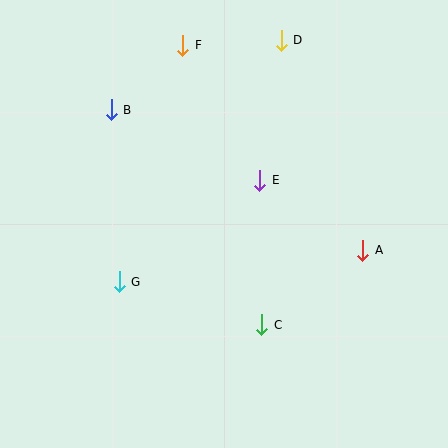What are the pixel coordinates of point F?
Point F is at (183, 45).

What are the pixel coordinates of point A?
Point A is at (363, 250).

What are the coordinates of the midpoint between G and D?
The midpoint between G and D is at (200, 161).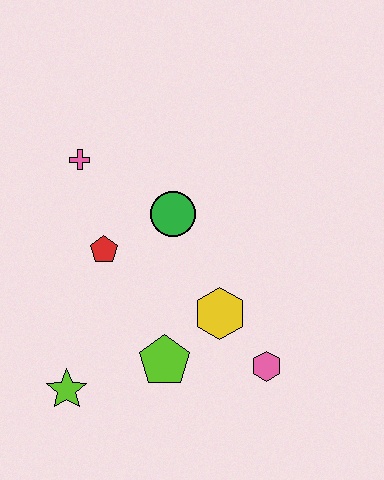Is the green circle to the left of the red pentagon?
No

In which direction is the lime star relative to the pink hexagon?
The lime star is to the left of the pink hexagon.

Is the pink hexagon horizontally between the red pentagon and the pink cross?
No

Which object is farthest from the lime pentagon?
The pink cross is farthest from the lime pentagon.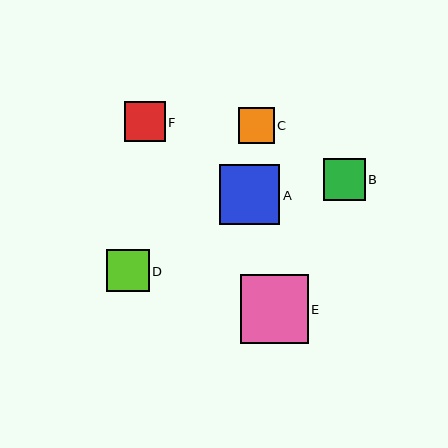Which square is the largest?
Square E is the largest with a size of approximately 68 pixels.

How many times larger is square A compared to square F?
Square A is approximately 1.5 times the size of square F.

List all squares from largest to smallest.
From largest to smallest: E, A, D, B, F, C.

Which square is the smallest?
Square C is the smallest with a size of approximately 36 pixels.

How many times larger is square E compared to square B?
Square E is approximately 1.6 times the size of square B.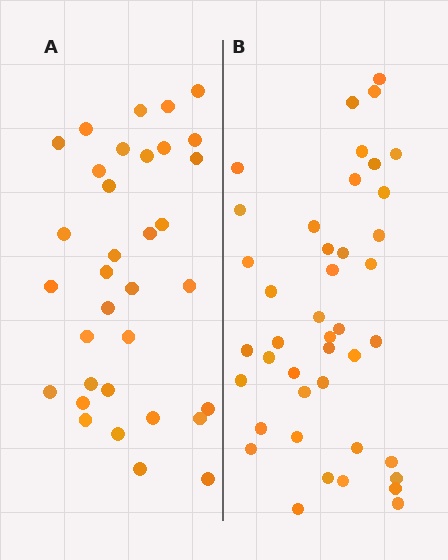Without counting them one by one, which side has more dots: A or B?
Region B (the right region) has more dots.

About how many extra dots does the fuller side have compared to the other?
Region B has roughly 8 or so more dots than region A.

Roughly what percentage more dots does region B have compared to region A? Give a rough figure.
About 25% more.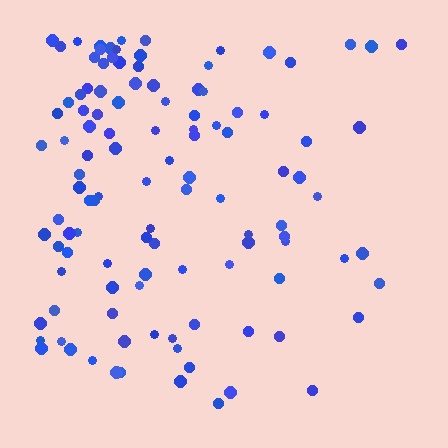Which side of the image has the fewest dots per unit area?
The right.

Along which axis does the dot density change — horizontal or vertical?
Horizontal.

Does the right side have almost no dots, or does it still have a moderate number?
Still a moderate number, just noticeably fewer than the left.